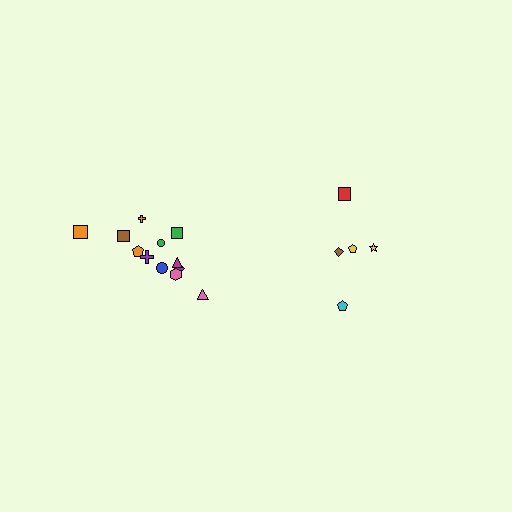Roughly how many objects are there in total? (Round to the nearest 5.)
Roughly 15 objects in total.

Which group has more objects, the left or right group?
The left group.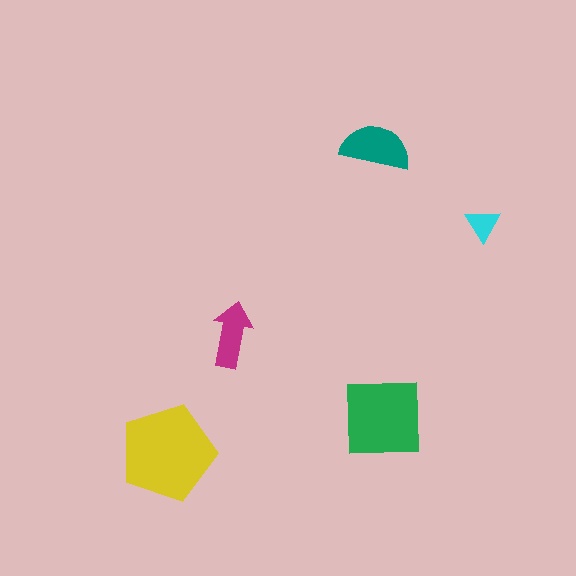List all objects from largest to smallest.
The yellow pentagon, the green square, the teal semicircle, the magenta arrow, the cyan triangle.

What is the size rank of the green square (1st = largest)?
2nd.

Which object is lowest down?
The yellow pentagon is bottommost.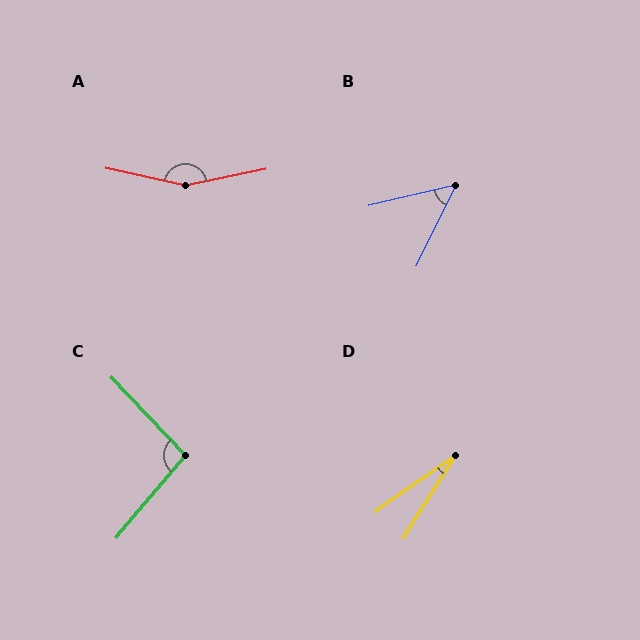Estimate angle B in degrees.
Approximately 51 degrees.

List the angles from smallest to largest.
D (23°), B (51°), C (96°), A (156°).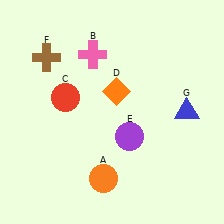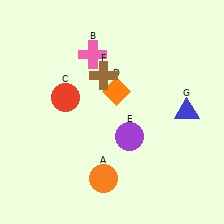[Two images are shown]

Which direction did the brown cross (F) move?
The brown cross (F) moved right.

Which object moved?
The brown cross (F) moved right.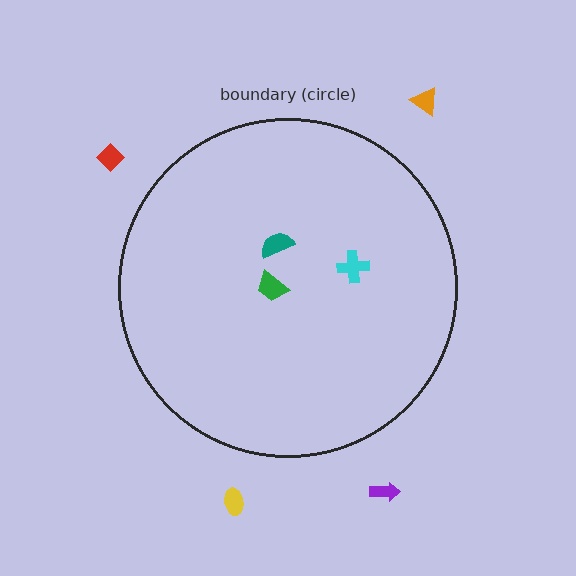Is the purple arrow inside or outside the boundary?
Outside.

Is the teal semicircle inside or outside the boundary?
Inside.